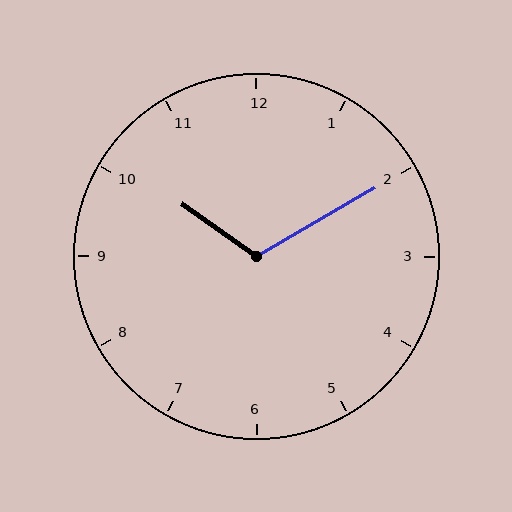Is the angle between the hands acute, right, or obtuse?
It is obtuse.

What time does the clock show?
10:10.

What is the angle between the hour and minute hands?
Approximately 115 degrees.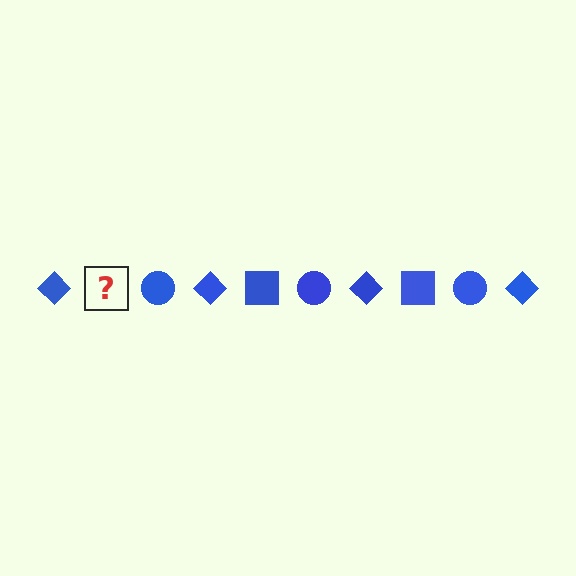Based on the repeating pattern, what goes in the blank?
The blank should be a blue square.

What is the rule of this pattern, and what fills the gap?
The rule is that the pattern cycles through diamond, square, circle shapes in blue. The gap should be filled with a blue square.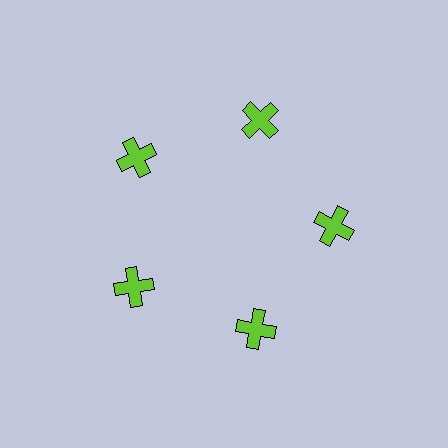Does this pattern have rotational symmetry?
Yes, this pattern has 5-fold rotational symmetry. It looks the same after rotating 72 degrees around the center.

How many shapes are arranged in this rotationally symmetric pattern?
There are 5 shapes, arranged in 5 groups of 1.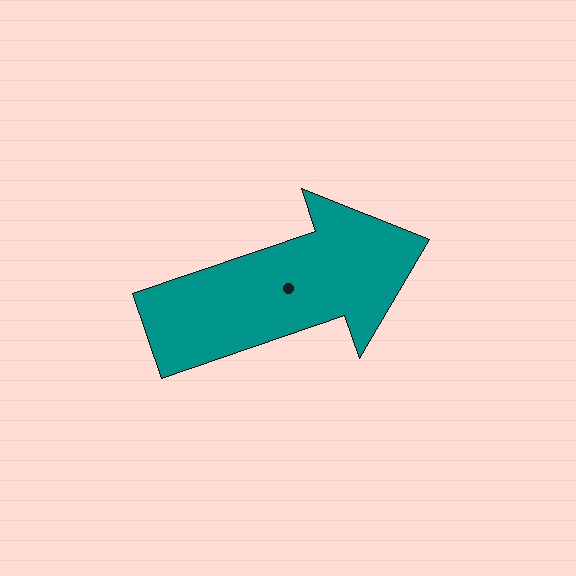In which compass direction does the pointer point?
East.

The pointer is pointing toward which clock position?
Roughly 2 o'clock.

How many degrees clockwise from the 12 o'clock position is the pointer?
Approximately 71 degrees.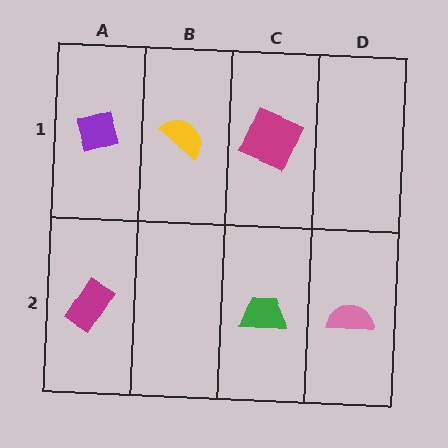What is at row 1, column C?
A magenta square.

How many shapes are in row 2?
3 shapes.